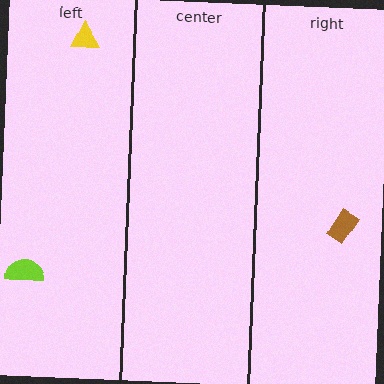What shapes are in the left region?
The lime semicircle, the yellow triangle.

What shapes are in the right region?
The brown rectangle.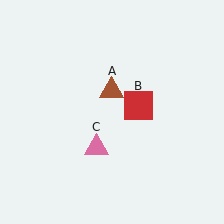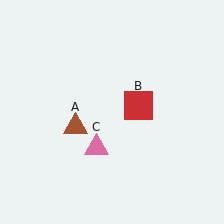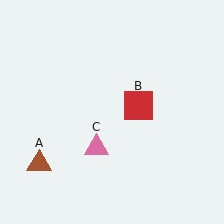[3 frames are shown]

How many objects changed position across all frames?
1 object changed position: brown triangle (object A).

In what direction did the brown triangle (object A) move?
The brown triangle (object A) moved down and to the left.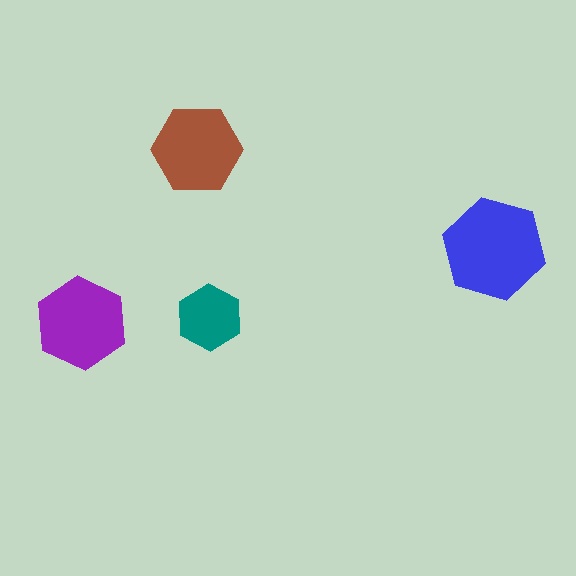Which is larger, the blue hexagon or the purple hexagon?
The blue one.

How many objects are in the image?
There are 4 objects in the image.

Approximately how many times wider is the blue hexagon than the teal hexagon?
About 1.5 times wider.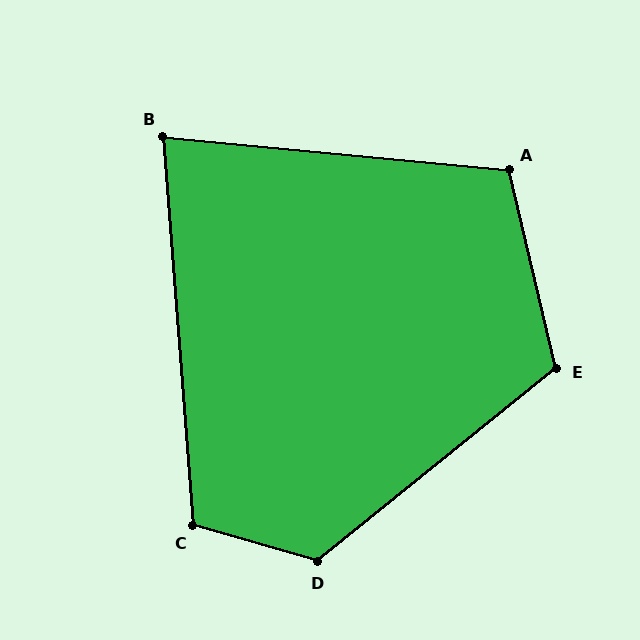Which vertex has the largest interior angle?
D, at approximately 125 degrees.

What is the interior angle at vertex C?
Approximately 111 degrees (obtuse).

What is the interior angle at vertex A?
Approximately 109 degrees (obtuse).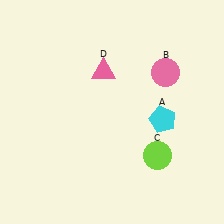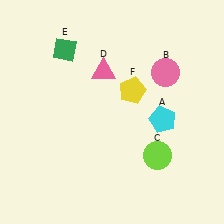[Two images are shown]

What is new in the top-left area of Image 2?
A green diamond (E) was added in the top-left area of Image 2.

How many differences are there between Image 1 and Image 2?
There are 2 differences between the two images.